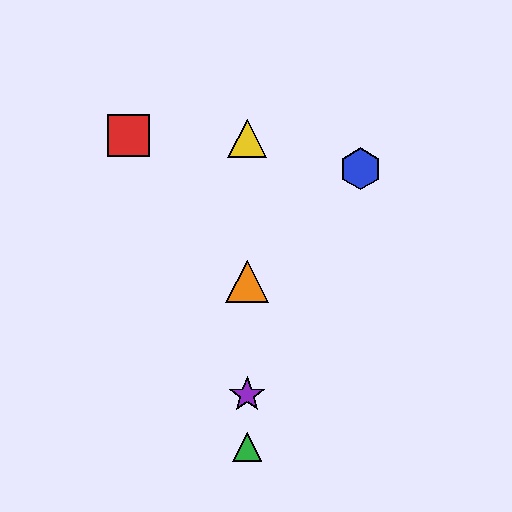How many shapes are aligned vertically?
4 shapes (the green triangle, the yellow triangle, the purple star, the orange triangle) are aligned vertically.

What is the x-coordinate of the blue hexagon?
The blue hexagon is at x≈360.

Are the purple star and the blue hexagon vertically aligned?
No, the purple star is at x≈247 and the blue hexagon is at x≈360.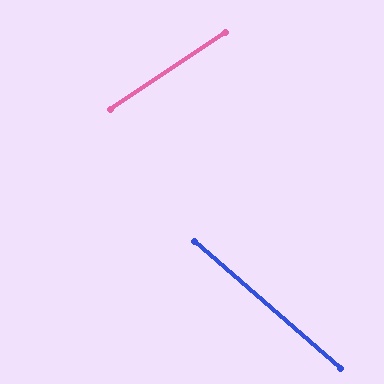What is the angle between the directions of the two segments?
Approximately 75 degrees.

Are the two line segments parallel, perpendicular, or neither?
Neither parallel nor perpendicular — they differ by about 75°.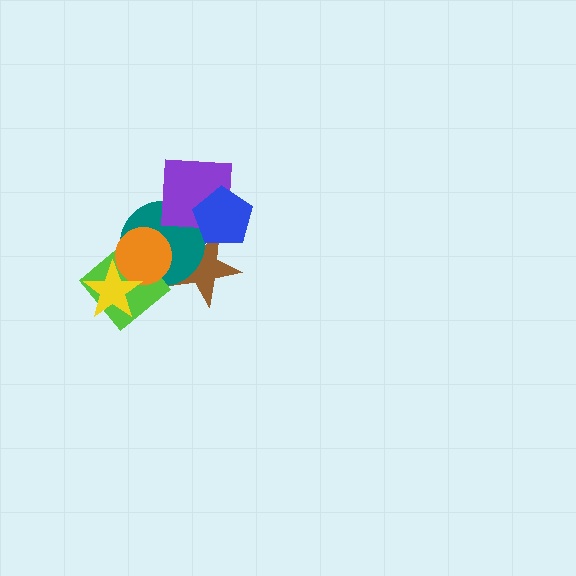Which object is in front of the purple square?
The blue pentagon is in front of the purple square.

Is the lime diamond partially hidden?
Yes, it is partially covered by another shape.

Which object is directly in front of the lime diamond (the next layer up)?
The orange circle is directly in front of the lime diamond.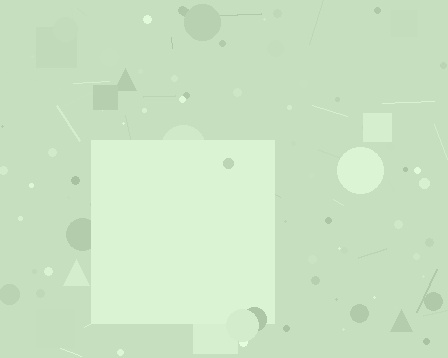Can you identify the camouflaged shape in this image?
The camouflaged shape is a square.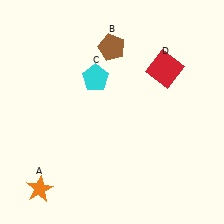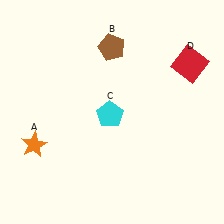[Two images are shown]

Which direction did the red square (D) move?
The red square (D) moved right.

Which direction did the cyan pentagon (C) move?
The cyan pentagon (C) moved down.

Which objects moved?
The objects that moved are: the orange star (A), the cyan pentagon (C), the red square (D).